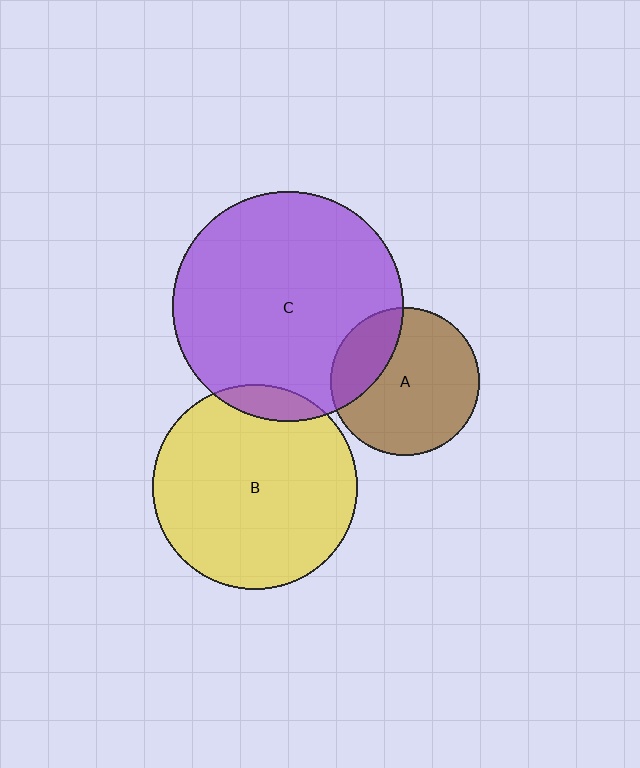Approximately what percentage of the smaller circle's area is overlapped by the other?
Approximately 10%.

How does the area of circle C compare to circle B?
Approximately 1.3 times.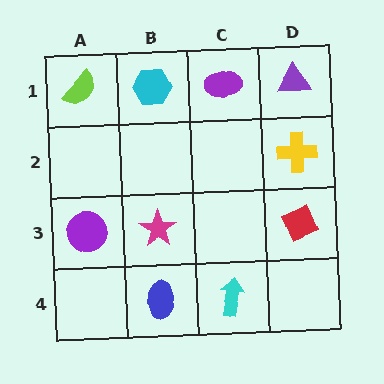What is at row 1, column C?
A purple ellipse.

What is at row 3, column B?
A magenta star.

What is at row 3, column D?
A red diamond.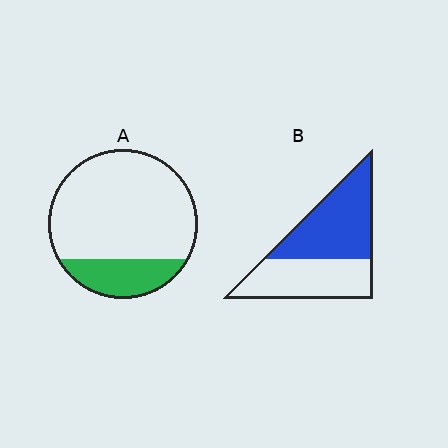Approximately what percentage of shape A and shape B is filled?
A is approximately 20% and B is approximately 55%.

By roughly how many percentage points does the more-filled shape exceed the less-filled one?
By roughly 35 percentage points (B over A).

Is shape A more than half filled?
No.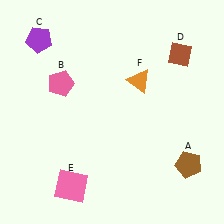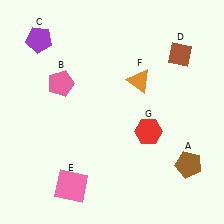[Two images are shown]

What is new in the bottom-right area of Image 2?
A red hexagon (G) was added in the bottom-right area of Image 2.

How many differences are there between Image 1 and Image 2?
There is 1 difference between the two images.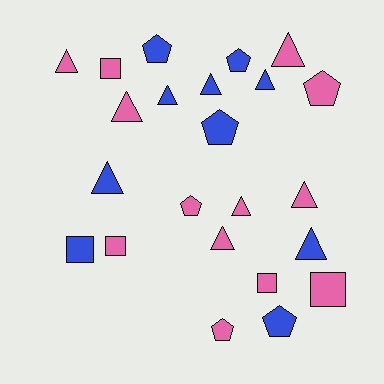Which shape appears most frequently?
Triangle, with 11 objects.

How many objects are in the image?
There are 23 objects.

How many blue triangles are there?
There are 5 blue triangles.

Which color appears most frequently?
Pink, with 13 objects.